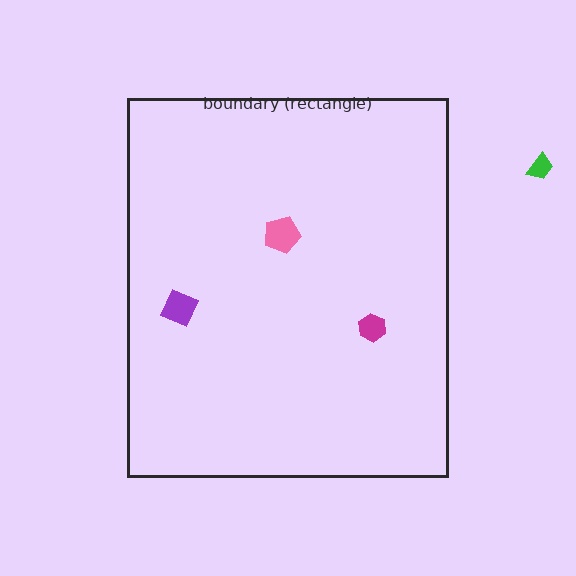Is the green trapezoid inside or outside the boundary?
Outside.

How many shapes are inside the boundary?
3 inside, 1 outside.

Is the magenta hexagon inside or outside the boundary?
Inside.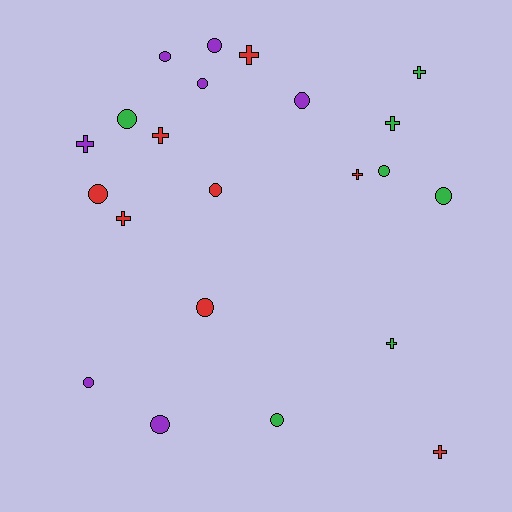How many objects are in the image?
There are 22 objects.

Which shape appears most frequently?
Circle, with 13 objects.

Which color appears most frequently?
Red, with 8 objects.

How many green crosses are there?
There are 3 green crosses.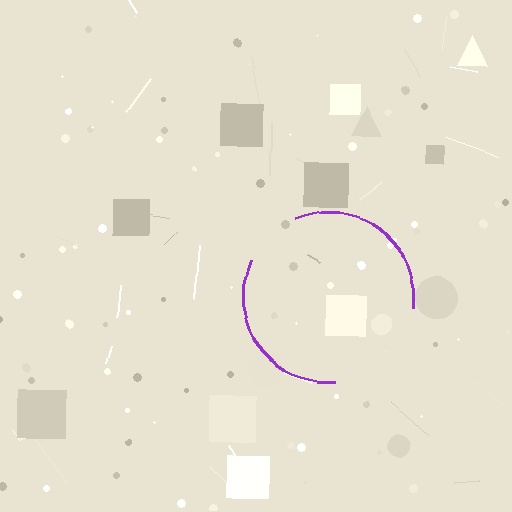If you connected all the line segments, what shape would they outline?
They would outline a circle.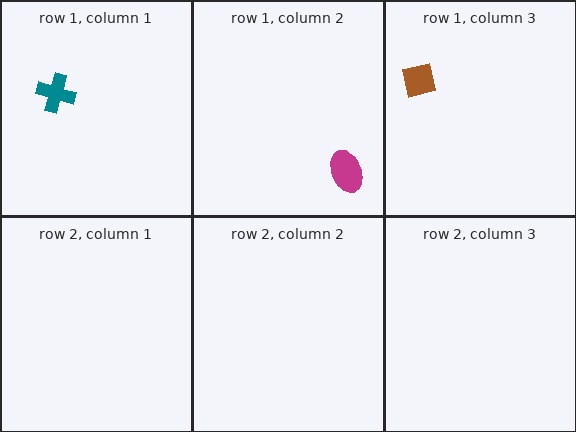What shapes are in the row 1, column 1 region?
The teal cross.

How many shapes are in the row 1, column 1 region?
1.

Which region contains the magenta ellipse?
The row 1, column 2 region.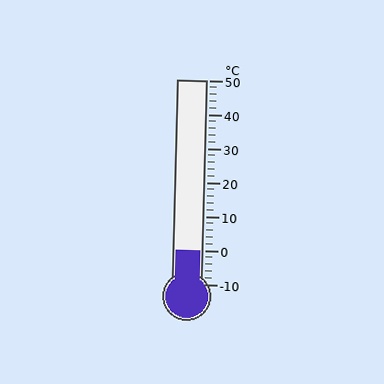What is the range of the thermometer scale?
The thermometer scale ranges from -10°C to 50°C.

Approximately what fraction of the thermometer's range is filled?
The thermometer is filled to approximately 15% of its range.